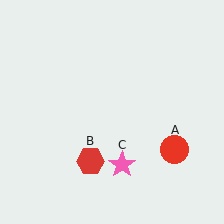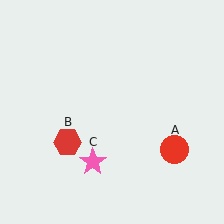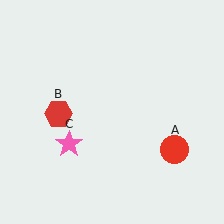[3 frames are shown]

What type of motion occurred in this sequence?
The red hexagon (object B), pink star (object C) rotated clockwise around the center of the scene.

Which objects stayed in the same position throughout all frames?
Red circle (object A) remained stationary.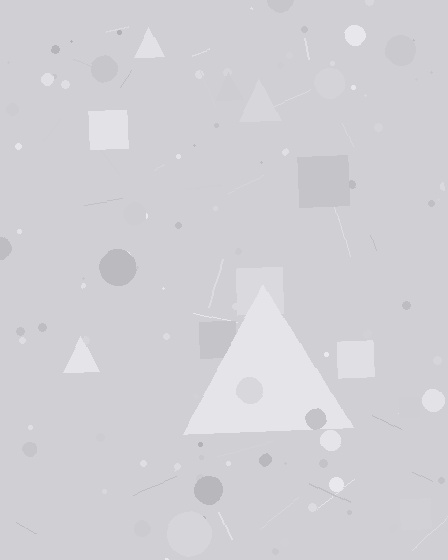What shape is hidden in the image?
A triangle is hidden in the image.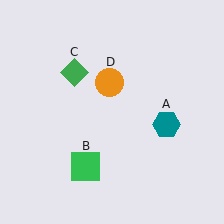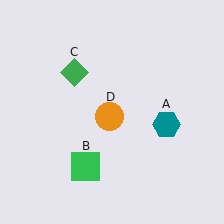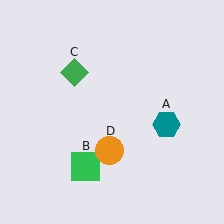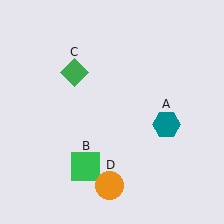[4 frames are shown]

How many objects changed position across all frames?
1 object changed position: orange circle (object D).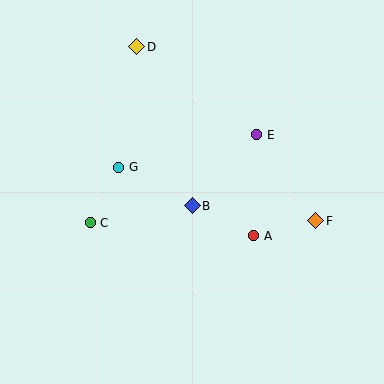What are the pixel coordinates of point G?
Point G is at (119, 167).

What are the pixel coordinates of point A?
Point A is at (254, 236).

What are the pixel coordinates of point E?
Point E is at (257, 135).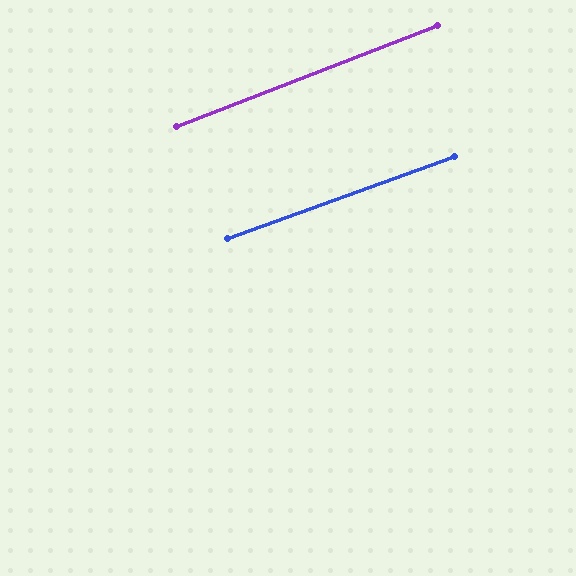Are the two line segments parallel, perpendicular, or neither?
Parallel — their directions differ by only 1.4°.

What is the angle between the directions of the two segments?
Approximately 1 degree.